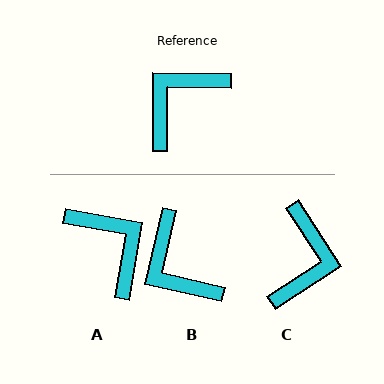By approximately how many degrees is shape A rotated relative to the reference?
Approximately 100 degrees clockwise.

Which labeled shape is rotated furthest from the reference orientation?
C, about 147 degrees away.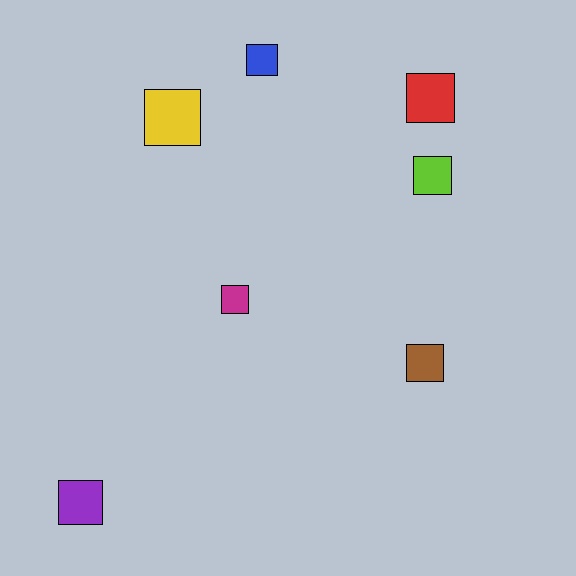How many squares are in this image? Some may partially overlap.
There are 7 squares.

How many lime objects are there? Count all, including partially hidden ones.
There is 1 lime object.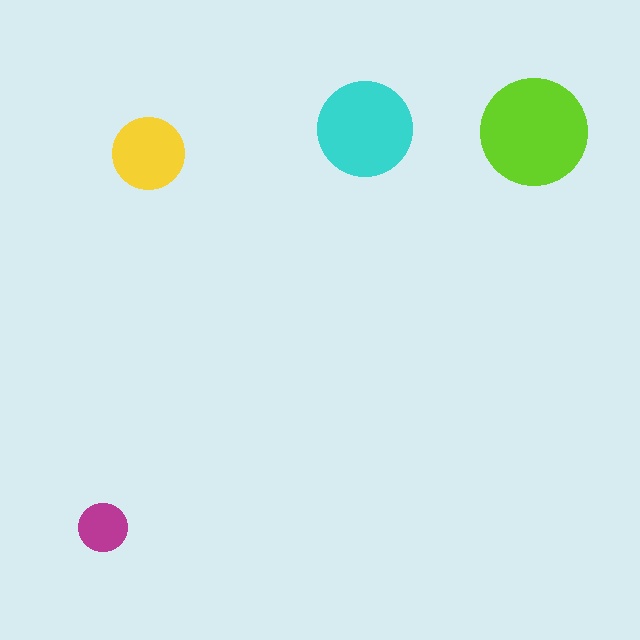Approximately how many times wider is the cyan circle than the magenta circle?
About 2 times wider.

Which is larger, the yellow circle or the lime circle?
The lime one.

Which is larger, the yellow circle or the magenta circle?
The yellow one.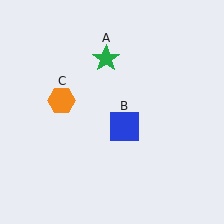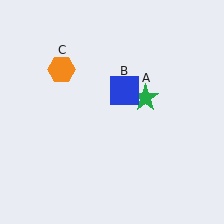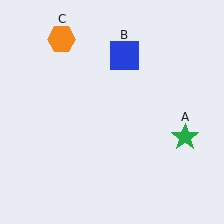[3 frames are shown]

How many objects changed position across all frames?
3 objects changed position: green star (object A), blue square (object B), orange hexagon (object C).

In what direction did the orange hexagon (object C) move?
The orange hexagon (object C) moved up.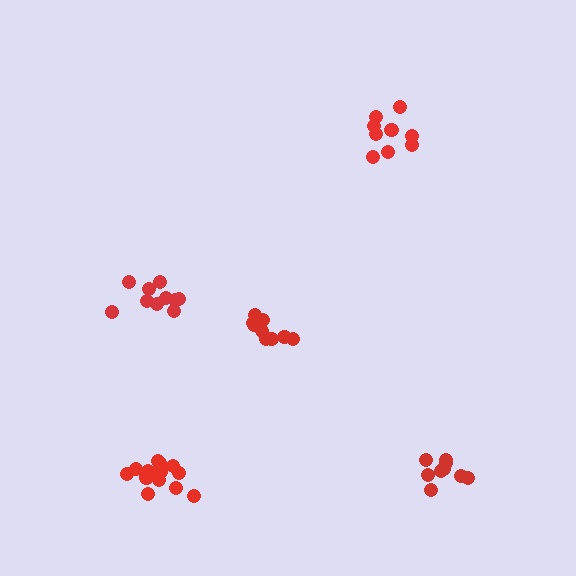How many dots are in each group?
Group 1: 10 dots, Group 2: 10 dots, Group 3: 9 dots, Group 4: 11 dots, Group 5: 14 dots (54 total).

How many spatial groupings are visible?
There are 5 spatial groupings.